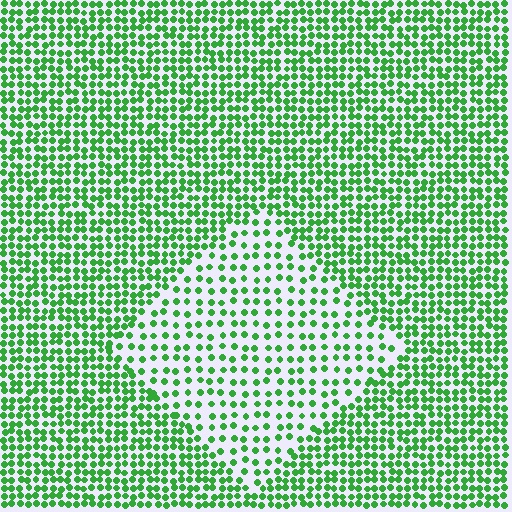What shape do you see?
I see a diamond.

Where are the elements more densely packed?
The elements are more densely packed outside the diamond boundary.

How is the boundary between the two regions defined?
The boundary is defined by a change in element density (approximately 2.0x ratio). All elements are the same color, size, and shape.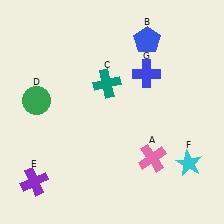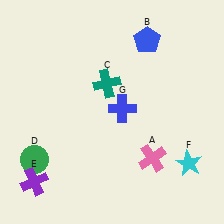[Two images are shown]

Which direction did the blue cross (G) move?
The blue cross (G) moved down.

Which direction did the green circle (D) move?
The green circle (D) moved down.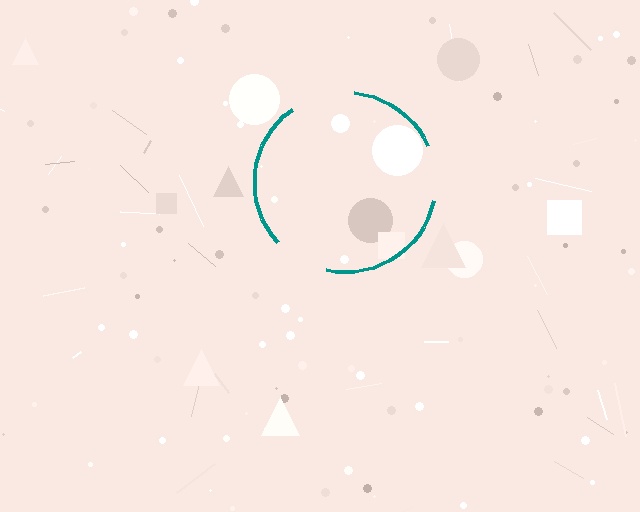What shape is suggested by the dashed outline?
The dashed outline suggests a circle.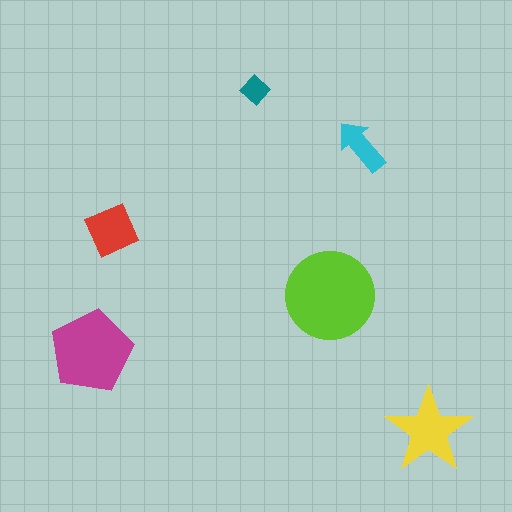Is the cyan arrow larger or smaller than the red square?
Smaller.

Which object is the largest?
The lime circle.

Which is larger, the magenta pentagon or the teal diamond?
The magenta pentagon.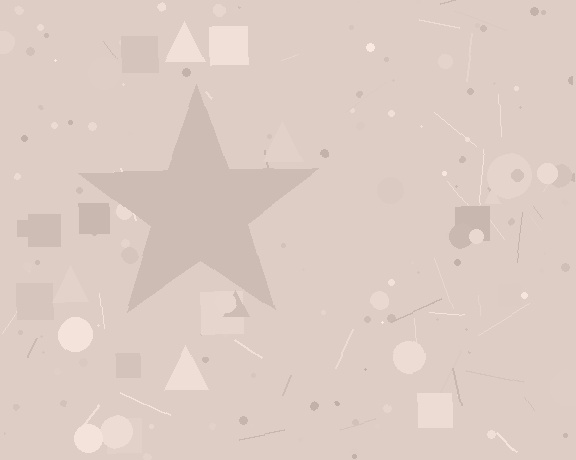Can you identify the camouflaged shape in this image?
The camouflaged shape is a star.